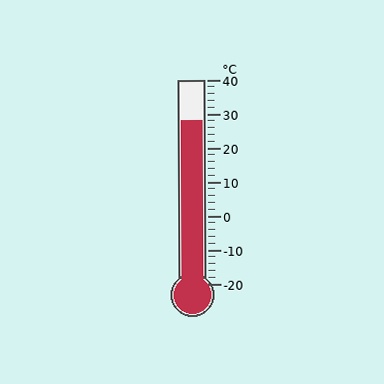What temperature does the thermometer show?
The thermometer shows approximately 28°C.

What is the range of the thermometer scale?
The thermometer scale ranges from -20°C to 40°C.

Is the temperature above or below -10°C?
The temperature is above -10°C.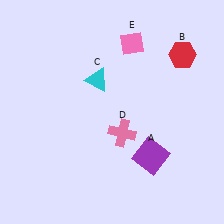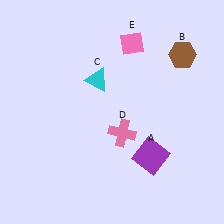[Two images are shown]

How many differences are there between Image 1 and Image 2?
There is 1 difference between the two images.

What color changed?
The hexagon (B) changed from red in Image 1 to brown in Image 2.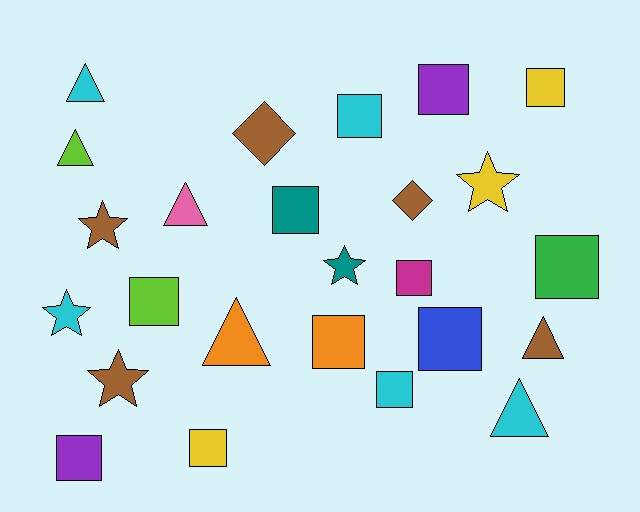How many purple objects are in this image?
There are 2 purple objects.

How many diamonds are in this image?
There are 2 diamonds.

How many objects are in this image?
There are 25 objects.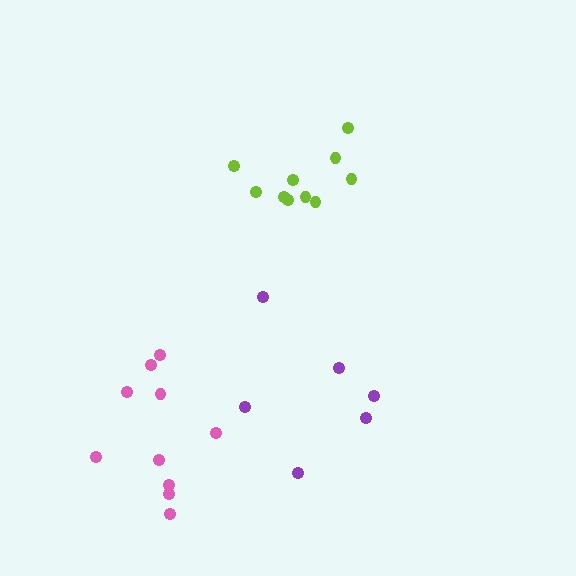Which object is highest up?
The lime cluster is topmost.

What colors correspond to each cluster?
The clusters are colored: lime, purple, pink.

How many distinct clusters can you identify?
There are 3 distinct clusters.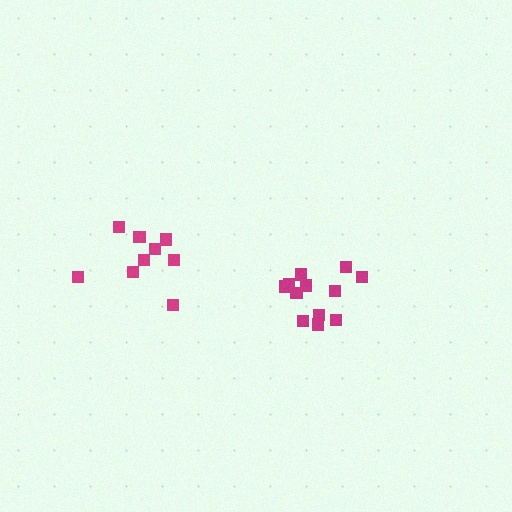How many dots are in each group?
Group 1: 12 dots, Group 2: 9 dots (21 total).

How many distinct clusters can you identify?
There are 2 distinct clusters.